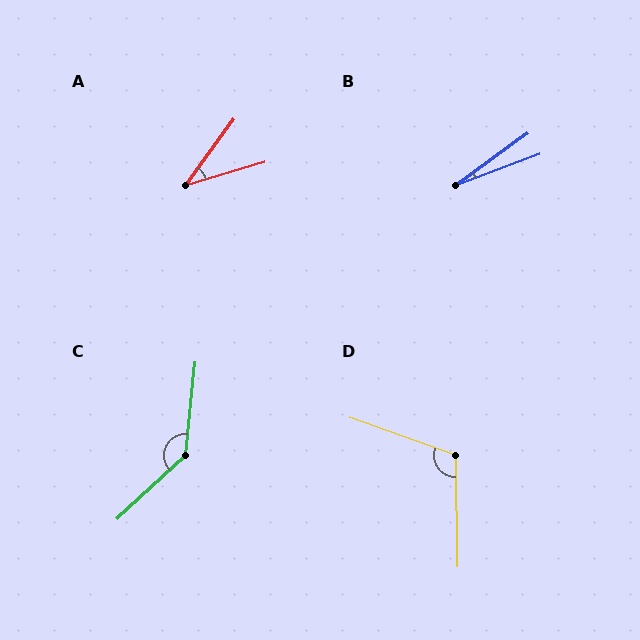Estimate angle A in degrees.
Approximately 37 degrees.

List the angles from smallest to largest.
B (16°), A (37°), D (110°), C (139°).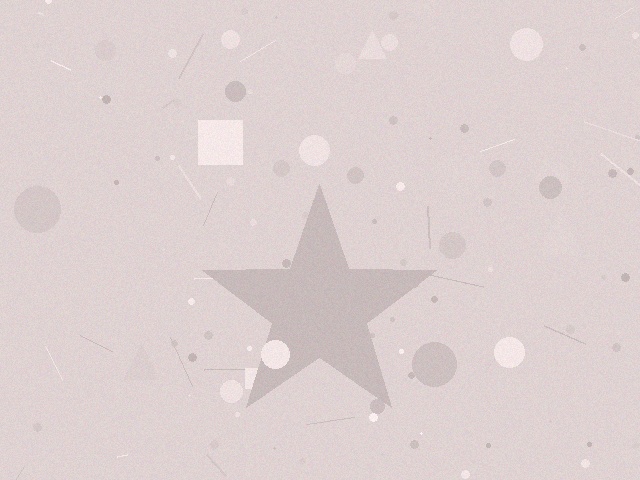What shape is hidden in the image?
A star is hidden in the image.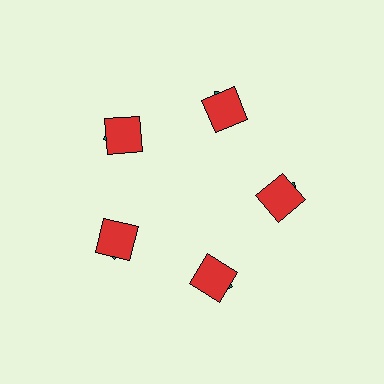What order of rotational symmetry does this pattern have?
This pattern has 5-fold rotational symmetry.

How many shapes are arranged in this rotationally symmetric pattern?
There are 10 shapes, arranged in 5 groups of 2.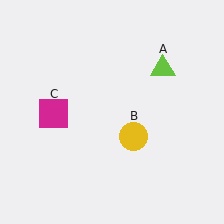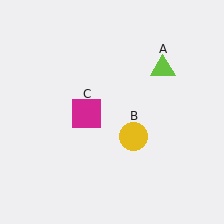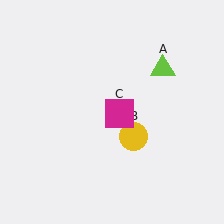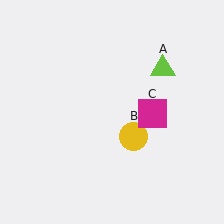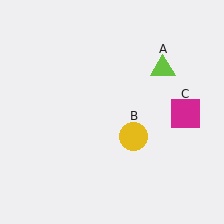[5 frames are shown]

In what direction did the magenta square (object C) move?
The magenta square (object C) moved right.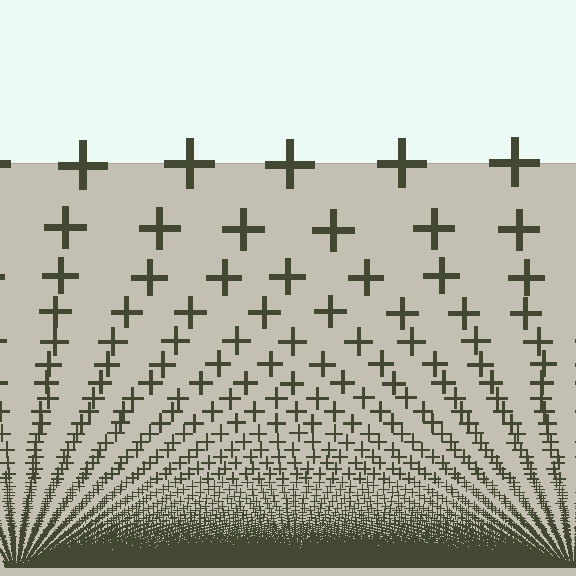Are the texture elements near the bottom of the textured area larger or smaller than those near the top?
Smaller. The gradient is inverted — elements near the bottom are smaller and denser.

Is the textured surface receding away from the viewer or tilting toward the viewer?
The surface appears to tilt toward the viewer. Texture elements get larger and sparser toward the top.